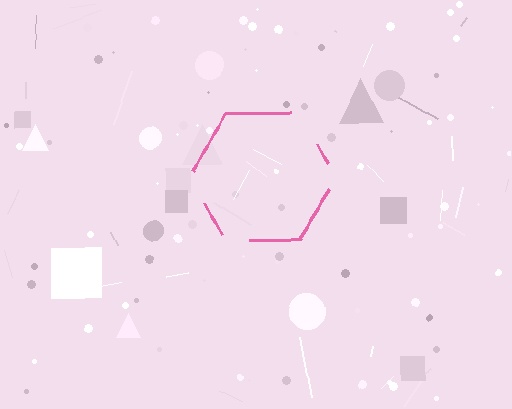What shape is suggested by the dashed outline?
The dashed outline suggests a hexagon.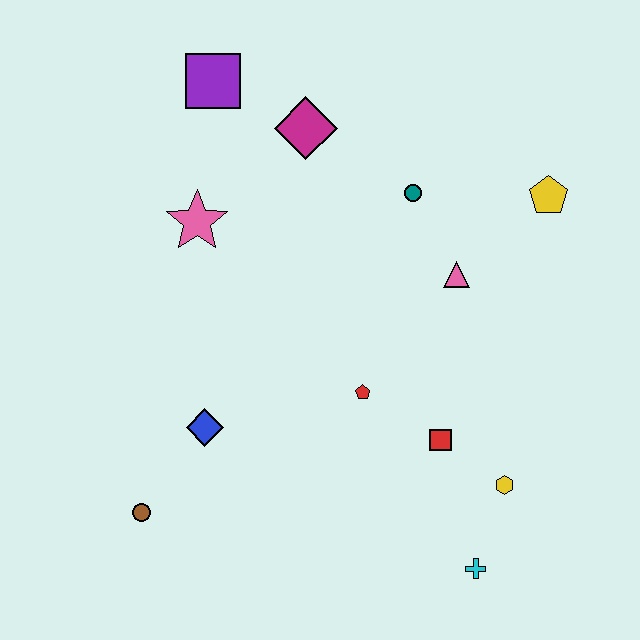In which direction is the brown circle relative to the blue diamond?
The brown circle is below the blue diamond.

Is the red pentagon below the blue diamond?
No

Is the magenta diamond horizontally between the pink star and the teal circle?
Yes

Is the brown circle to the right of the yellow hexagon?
No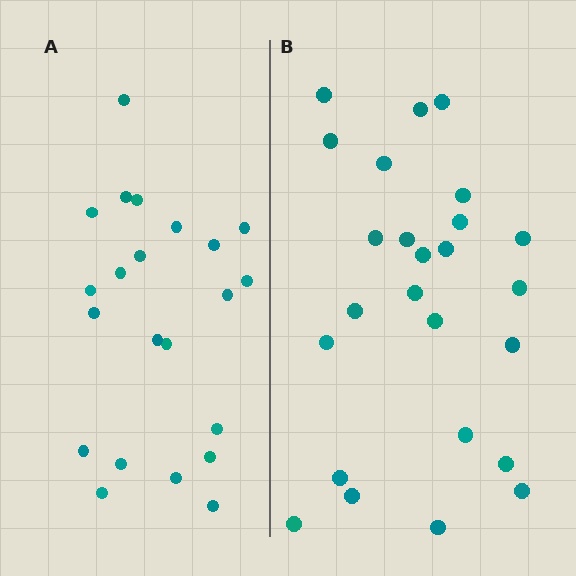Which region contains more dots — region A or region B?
Region B (the right region) has more dots.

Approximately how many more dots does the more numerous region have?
Region B has just a few more — roughly 2 or 3 more dots than region A.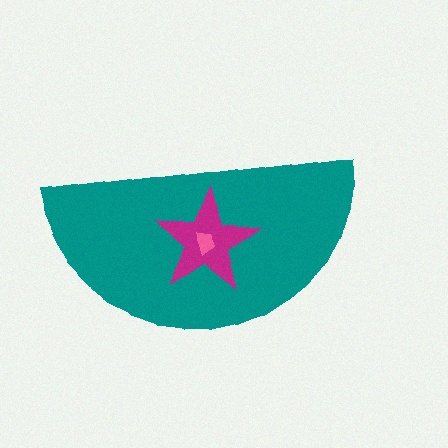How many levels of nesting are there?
3.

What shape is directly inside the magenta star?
The pink trapezoid.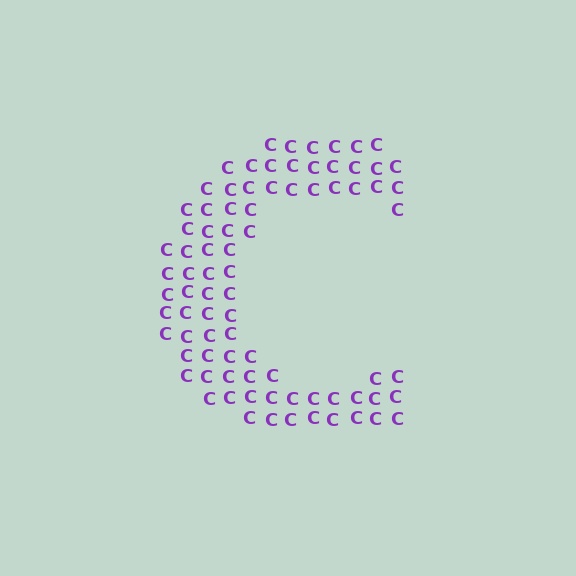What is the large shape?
The large shape is the letter C.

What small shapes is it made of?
It is made of small letter C's.